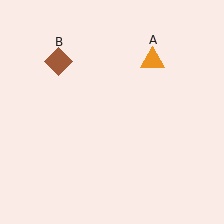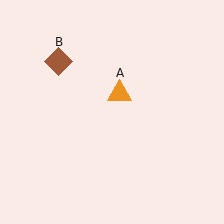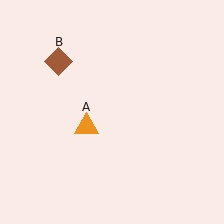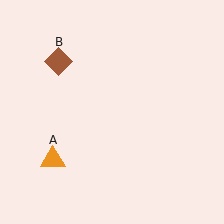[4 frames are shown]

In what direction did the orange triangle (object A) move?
The orange triangle (object A) moved down and to the left.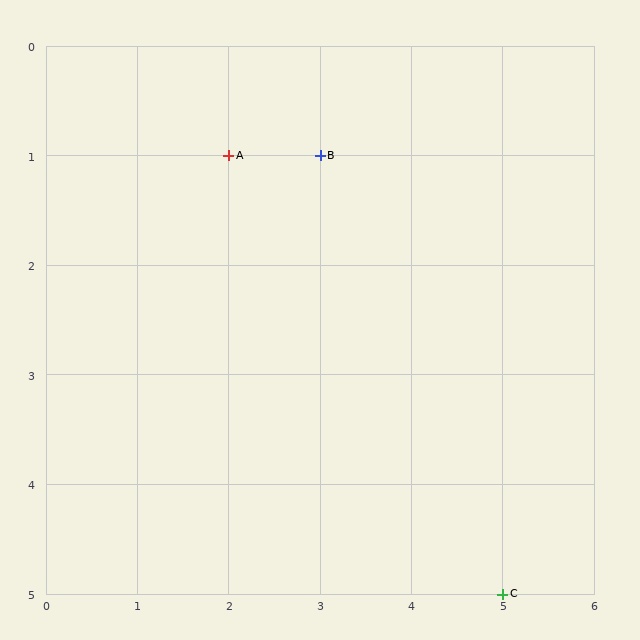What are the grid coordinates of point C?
Point C is at grid coordinates (5, 5).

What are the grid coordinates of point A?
Point A is at grid coordinates (2, 1).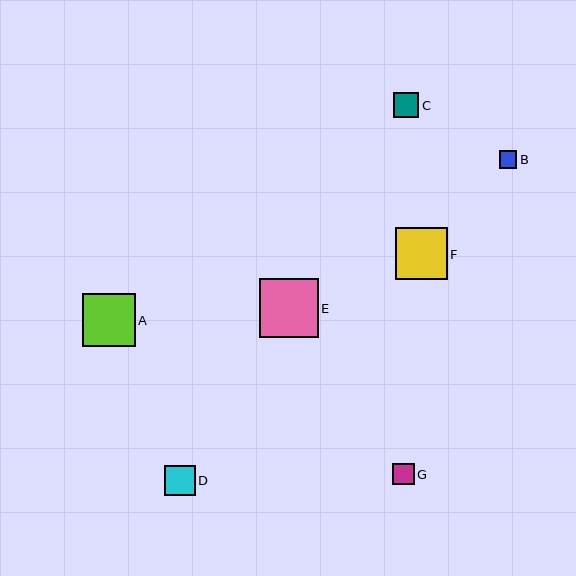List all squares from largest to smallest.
From largest to smallest: E, A, F, D, C, G, B.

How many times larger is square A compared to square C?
Square A is approximately 2.1 times the size of square C.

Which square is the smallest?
Square B is the smallest with a size of approximately 17 pixels.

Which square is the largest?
Square E is the largest with a size of approximately 58 pixels.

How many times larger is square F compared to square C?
Square F is approximately 2.1 times the size of square C.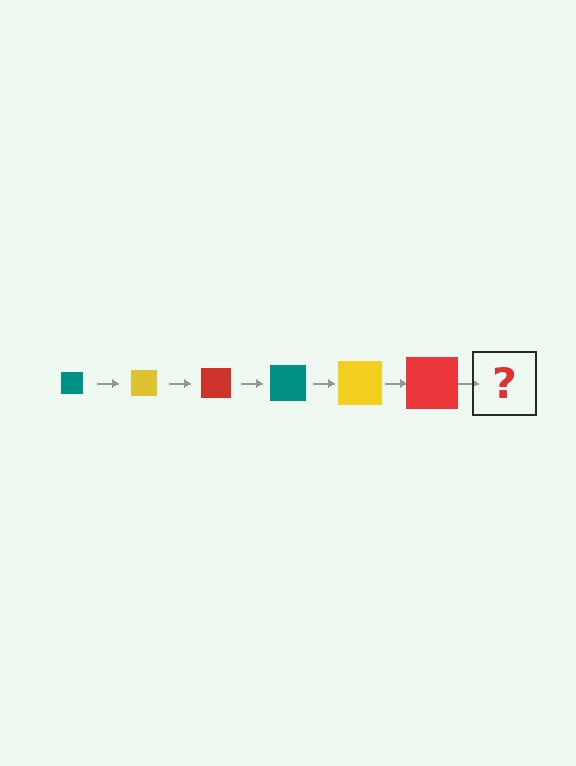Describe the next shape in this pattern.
It should be a teal square, larger than the previous one.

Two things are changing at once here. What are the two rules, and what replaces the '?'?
The two rules are that the square grows larger each step and the color cycles through teal, yellow, and red. The '?' should be a teal square, larger than the previous one.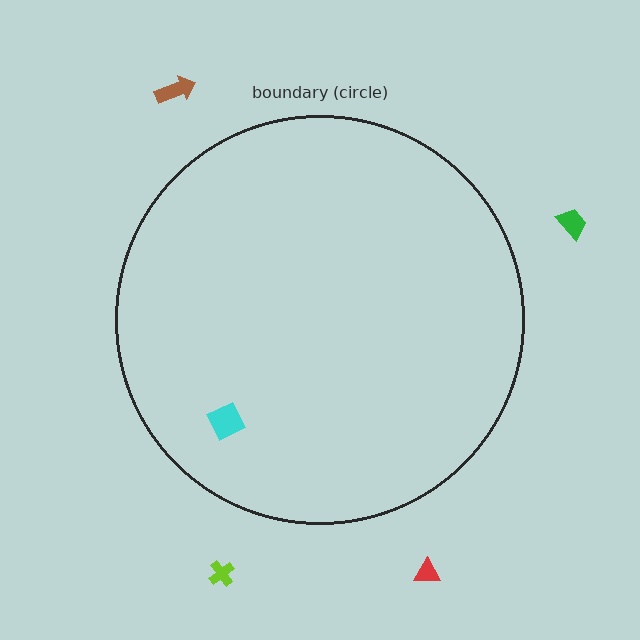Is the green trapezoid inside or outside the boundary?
Outside.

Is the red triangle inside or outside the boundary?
Outside.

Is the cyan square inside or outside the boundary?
Inside.